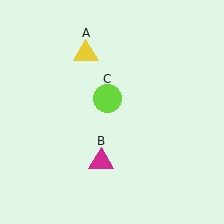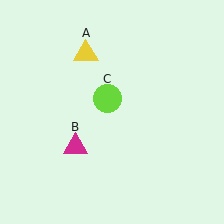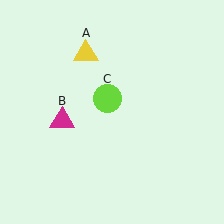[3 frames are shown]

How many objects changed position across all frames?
1 object changed position: magenta triangle (object B).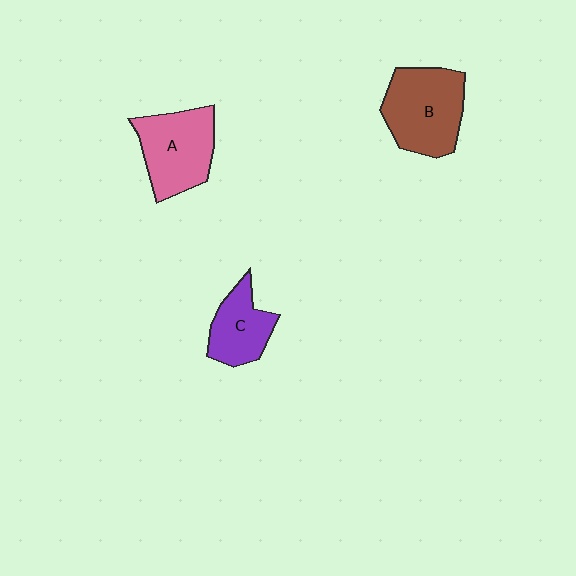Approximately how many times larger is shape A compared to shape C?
Approximately 1.4 times.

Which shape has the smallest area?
Shape C (purple).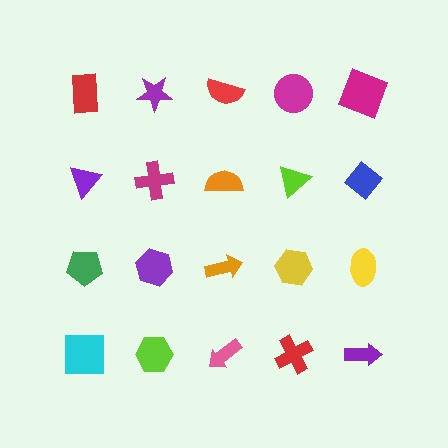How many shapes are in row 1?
5 shapes.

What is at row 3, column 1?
A green pentagon.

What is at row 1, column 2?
A purple star.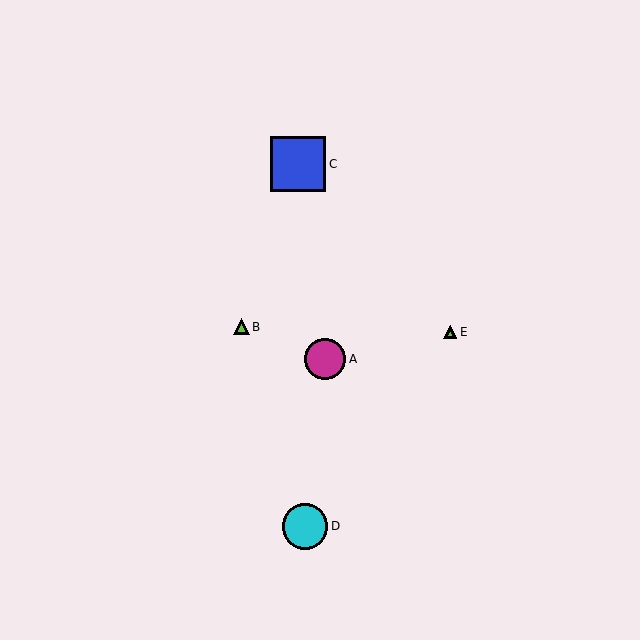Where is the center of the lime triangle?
The center of the lime triangle is at (242, 327).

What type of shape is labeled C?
Shape C is a blue square.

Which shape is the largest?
The blue square (labeled C) is the largest.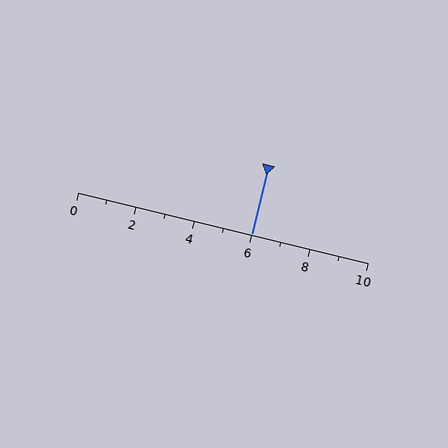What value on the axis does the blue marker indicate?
The marker indicates approximately 6.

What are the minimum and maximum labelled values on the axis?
The axis runs from 0 to 10.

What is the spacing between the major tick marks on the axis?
The major ticks are spaced 2 apart.